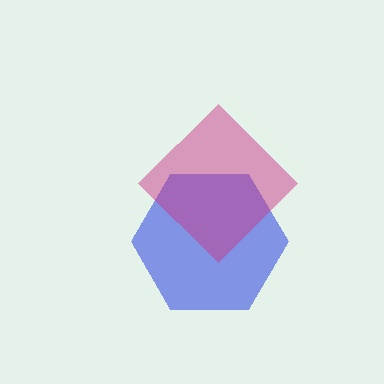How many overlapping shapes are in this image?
There are 2 overlapping shapes in the image.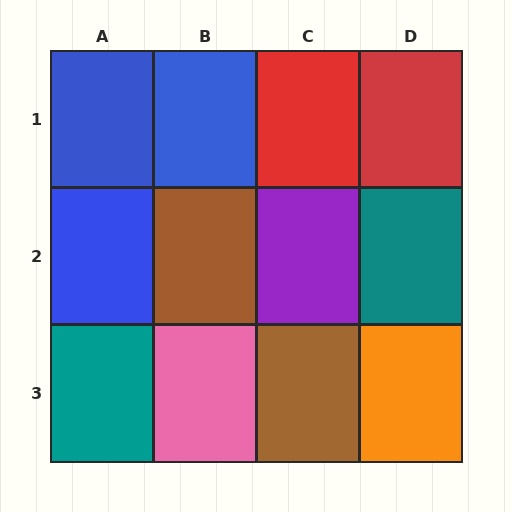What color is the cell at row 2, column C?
Purple.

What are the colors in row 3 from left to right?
Teal, pink, brown, orange.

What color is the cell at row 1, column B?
Blue.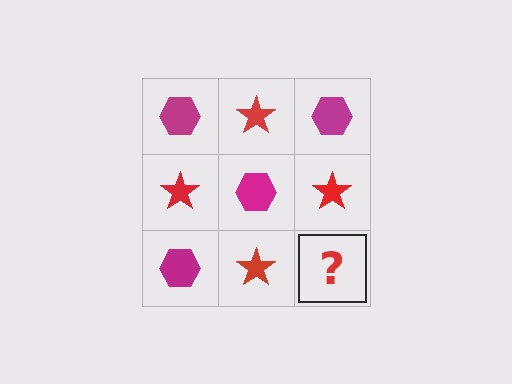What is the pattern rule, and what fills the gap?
The rule is that it alternates magenta hexagon and red star in a checkerboard pattern. The gap should be filled with a magenta hexagon.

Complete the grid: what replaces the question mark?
The question mark should be replaced with a magenta hexagon.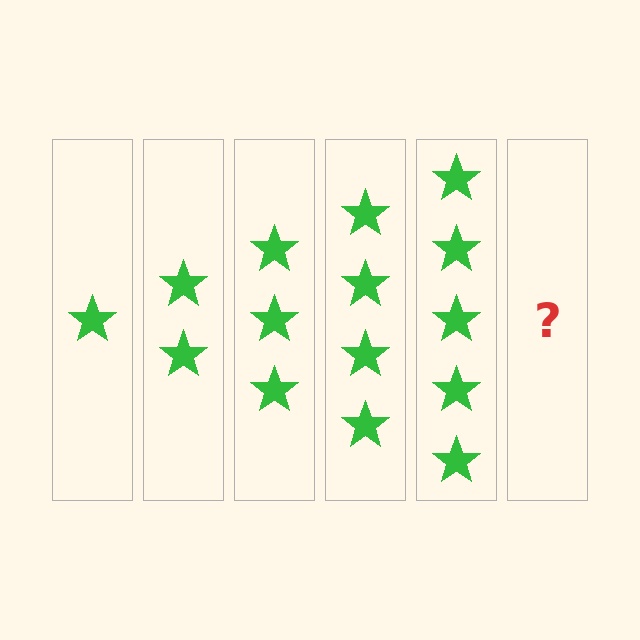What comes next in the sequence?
The next element should be 6 stars.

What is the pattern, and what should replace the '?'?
The pattern is that each step adds one more star. The '?' should be 6 stars.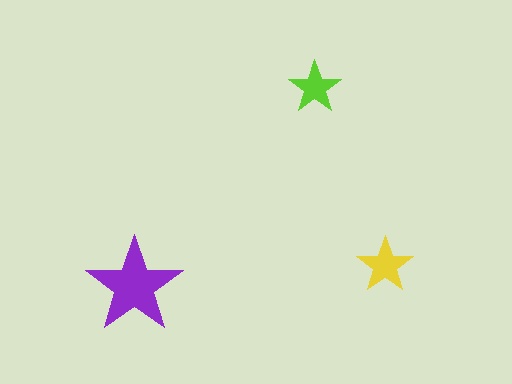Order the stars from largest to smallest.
the purple one, the yellow one, the lime one.